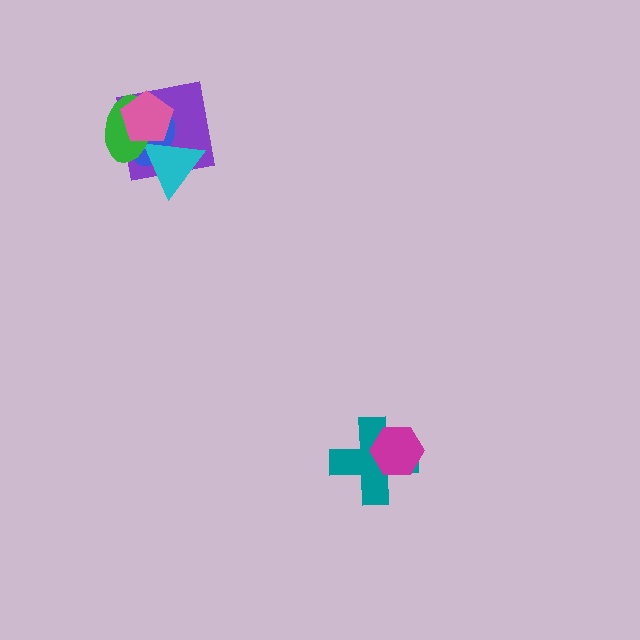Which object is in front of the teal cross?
The magenta hexagon is in front of the teal cross.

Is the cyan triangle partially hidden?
Yes, it is partially covered by another shape.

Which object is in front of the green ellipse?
The pink pentagon is in front of the green ellipse.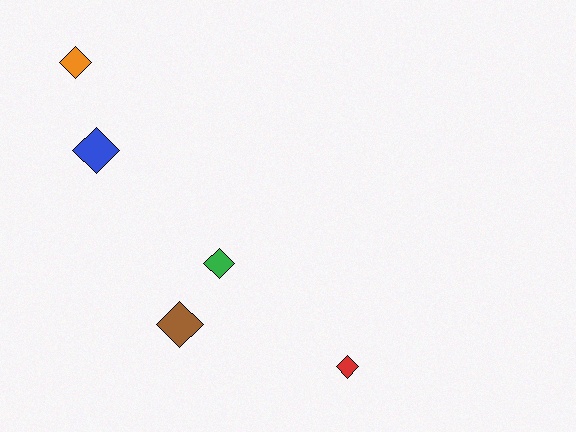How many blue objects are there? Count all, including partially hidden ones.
There is 1 blue object.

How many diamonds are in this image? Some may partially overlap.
There are 5 diamonds.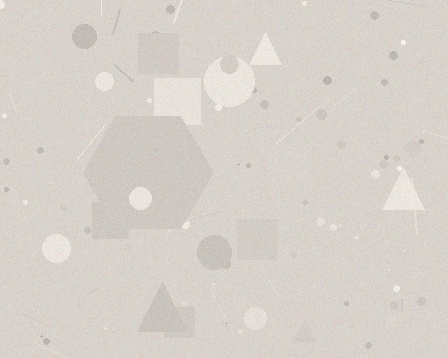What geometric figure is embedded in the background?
A hexagon is embedded in the background.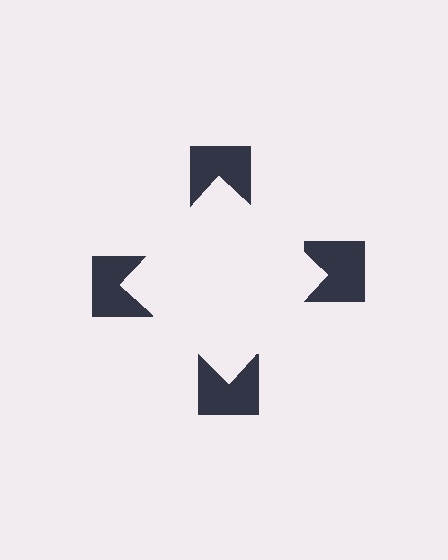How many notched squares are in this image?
There are 4 — one at each vertex of the illusory square.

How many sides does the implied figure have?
4 sides.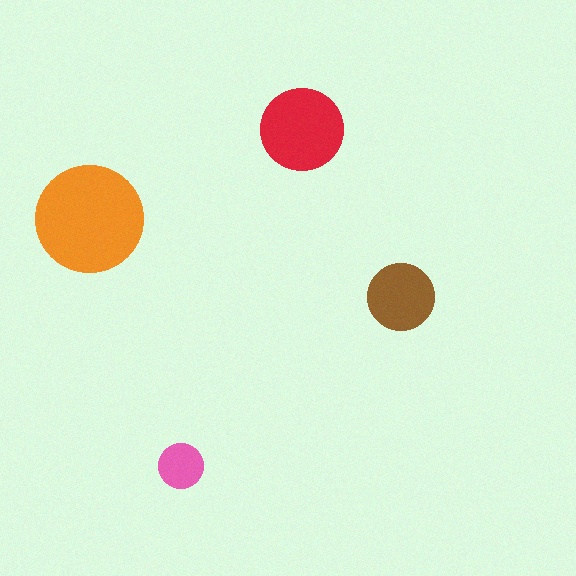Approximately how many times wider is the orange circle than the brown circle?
About 1.5 times wider.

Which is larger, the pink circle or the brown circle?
The brown one.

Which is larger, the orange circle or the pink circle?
The orange one.